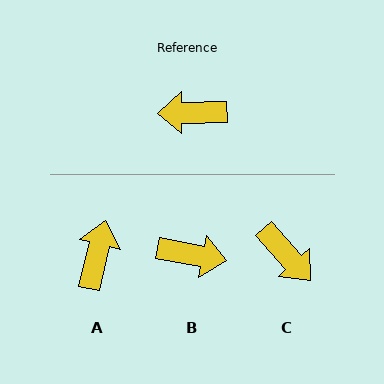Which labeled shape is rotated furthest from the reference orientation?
B, about 168 degrees away.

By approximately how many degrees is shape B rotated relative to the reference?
Approximately 168 degrees counter-clockwise.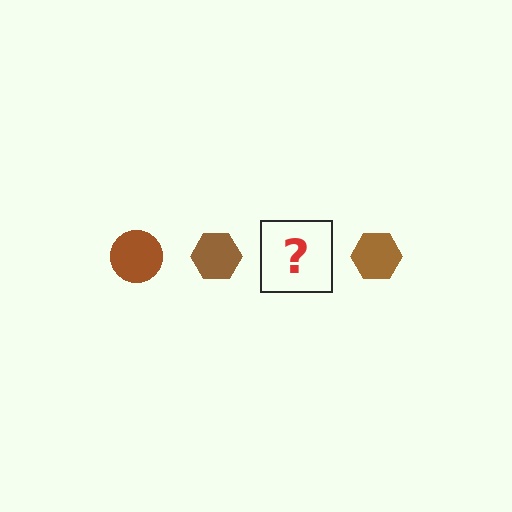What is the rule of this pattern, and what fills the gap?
The rule is that the pattern cycles through circle, hexagon shapes in brown. The gap should be filled with a brown circle.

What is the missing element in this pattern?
The missing element is a brown circle.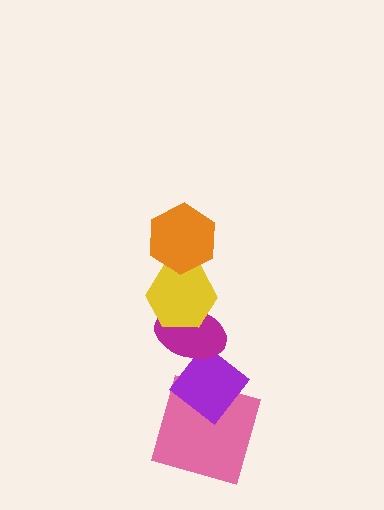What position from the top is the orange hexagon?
The orange hexagon is 1st from the top.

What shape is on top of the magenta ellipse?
The yellow hexagon is on top of the magenta ellipse.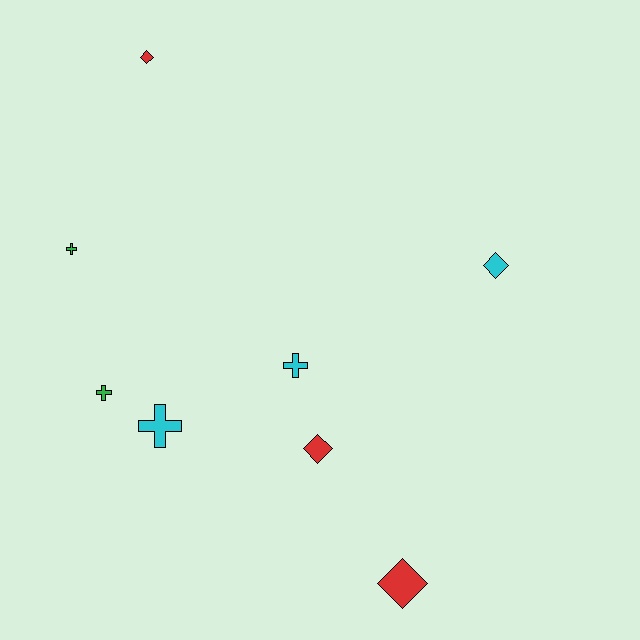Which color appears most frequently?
Cyan, with 3 objects.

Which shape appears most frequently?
Cross, with 4 objects.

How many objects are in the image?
There are 8 objects.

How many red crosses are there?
There are no red crosses.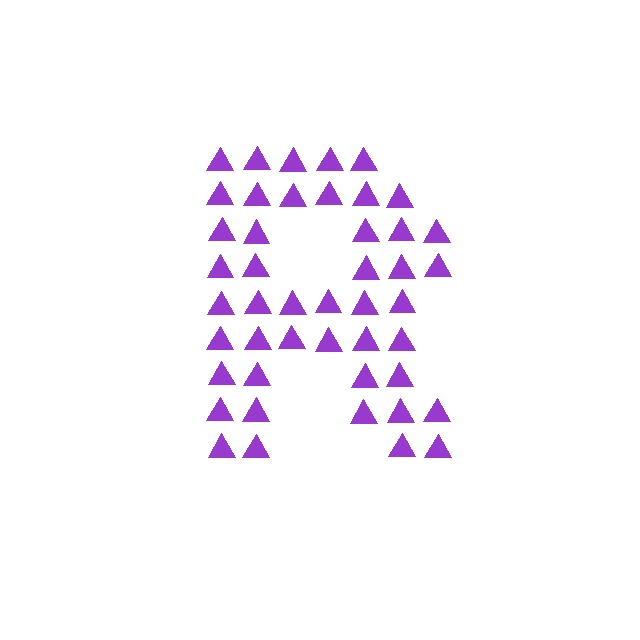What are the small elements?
The small elements are triangles.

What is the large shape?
The large shape is the letter R.